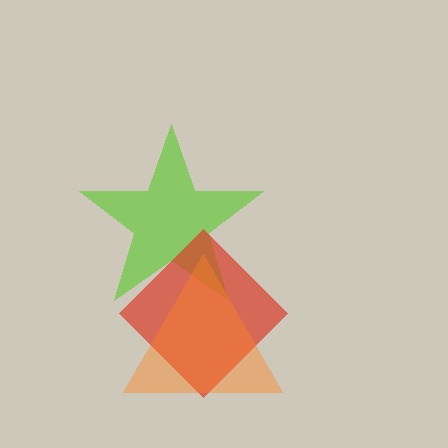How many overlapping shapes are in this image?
There are 3 overlapping shapes in the image.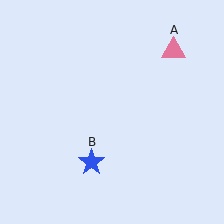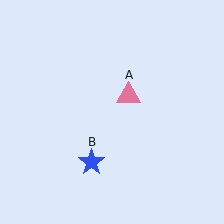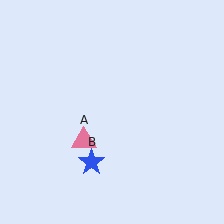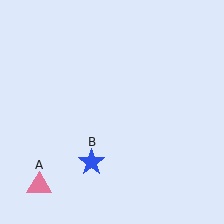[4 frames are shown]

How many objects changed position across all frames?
1 object changed position: pink triangle (object A).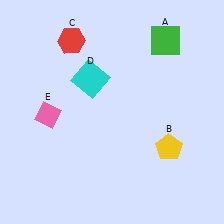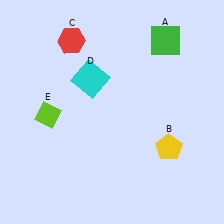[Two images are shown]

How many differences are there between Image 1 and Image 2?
There is 1 difference between the two images.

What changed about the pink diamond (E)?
In Image 1, E is pink. In Image 2, it changed to lime.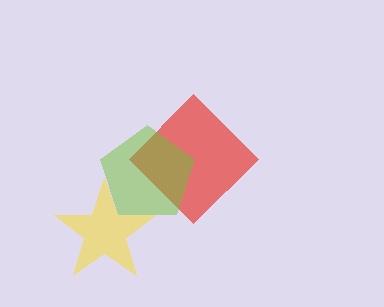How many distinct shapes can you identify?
There are 3 distinct shapes: a red diamond, a yellow star, a lime pentagon.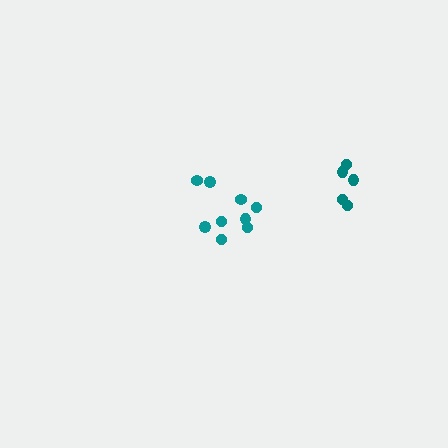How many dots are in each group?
Group 1: 9 dots, Group 2: 5 dots (14 total).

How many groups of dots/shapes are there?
There are 2 groups.